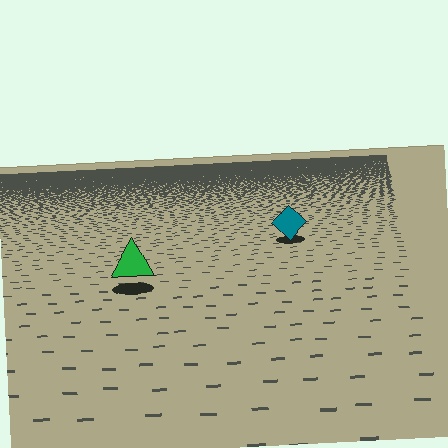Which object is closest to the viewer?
The green triangle is closest. The texture marks near it are larger and more spread out.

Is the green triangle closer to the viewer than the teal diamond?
Yes. The green triangle is closer — you can tell from the texture gradient: the ground texture is coarser near it.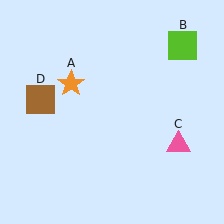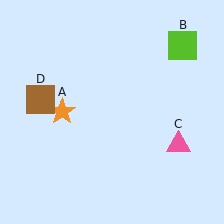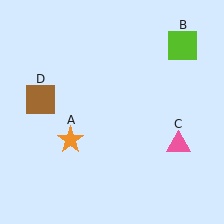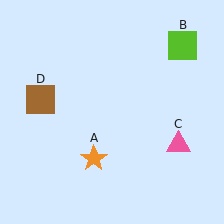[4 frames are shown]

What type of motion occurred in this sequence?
The orange star (object A) rotated counterclockwise around the center of the scene.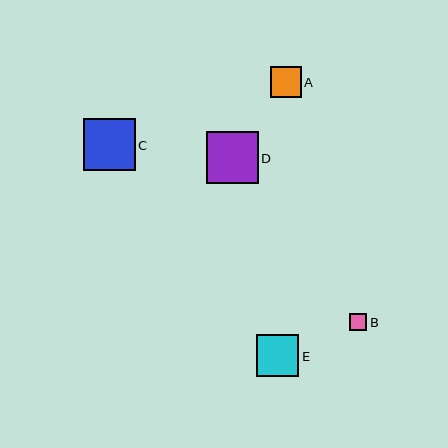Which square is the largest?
Square D is the largest with a size of approximately 51 pixels.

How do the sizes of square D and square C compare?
Square D and square C are approximately the same size.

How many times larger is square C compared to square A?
Square C is approximately 1.7 times the size of square A.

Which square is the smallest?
Square B is the smallest with a size of approximately 17 pixels.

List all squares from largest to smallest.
From largest to smallest: D, C, E, A, B.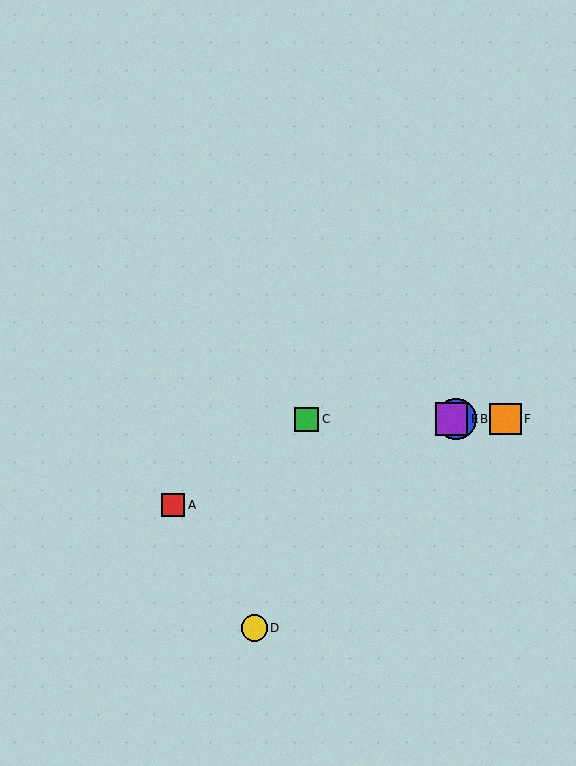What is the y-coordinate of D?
Object D is at y≈628.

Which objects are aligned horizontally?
Objects B, C, E, F are aligned horizontally.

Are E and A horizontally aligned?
No, E is at y≈419 and A is at y≈505.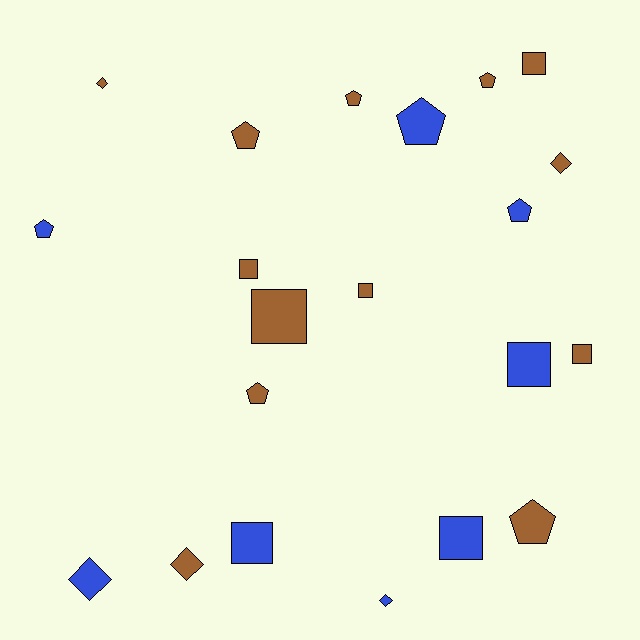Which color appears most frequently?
Brown, with 13 objects.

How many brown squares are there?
There are 5 brown squares.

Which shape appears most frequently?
Square, with 8 objects.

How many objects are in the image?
There are 21 objects.